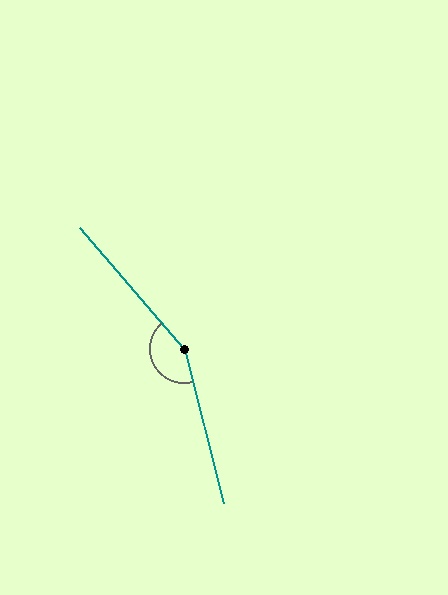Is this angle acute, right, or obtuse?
It is obtuse.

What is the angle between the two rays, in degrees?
Approximately 153 degrees.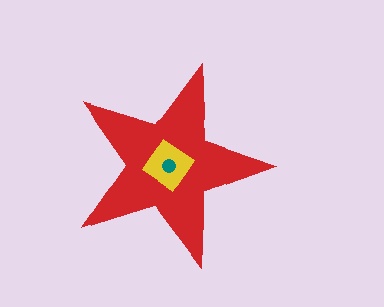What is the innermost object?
The teal circle.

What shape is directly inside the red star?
The yellow diamond.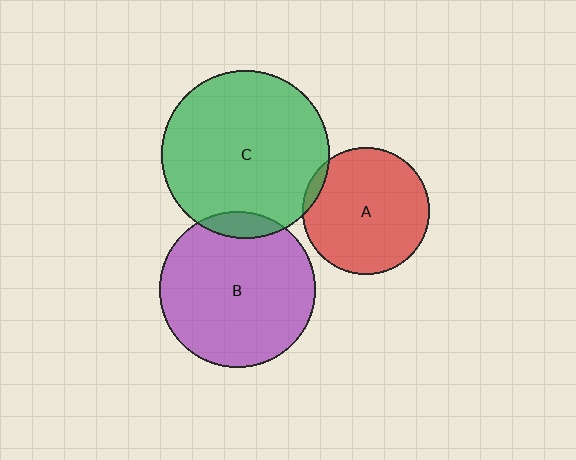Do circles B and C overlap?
Yes.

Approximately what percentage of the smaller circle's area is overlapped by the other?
Approximately 10%.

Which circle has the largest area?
Circle C (green).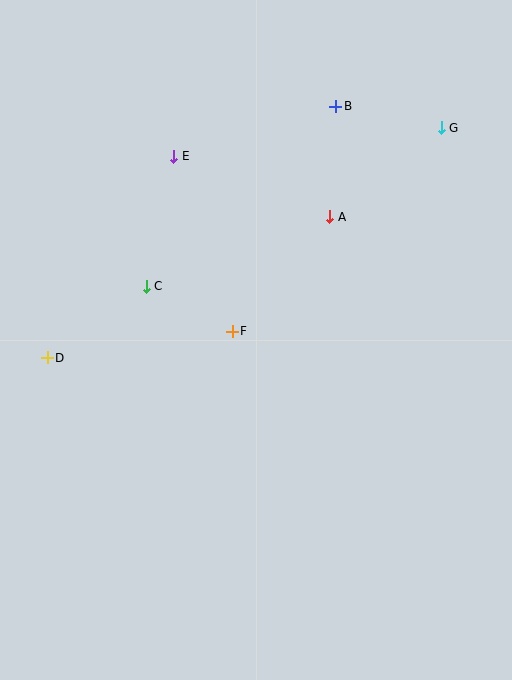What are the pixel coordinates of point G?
Point G is at (441, 128).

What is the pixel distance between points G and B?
The distance between G and B is 108 pixels.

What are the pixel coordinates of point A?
Point A is at (330, 217).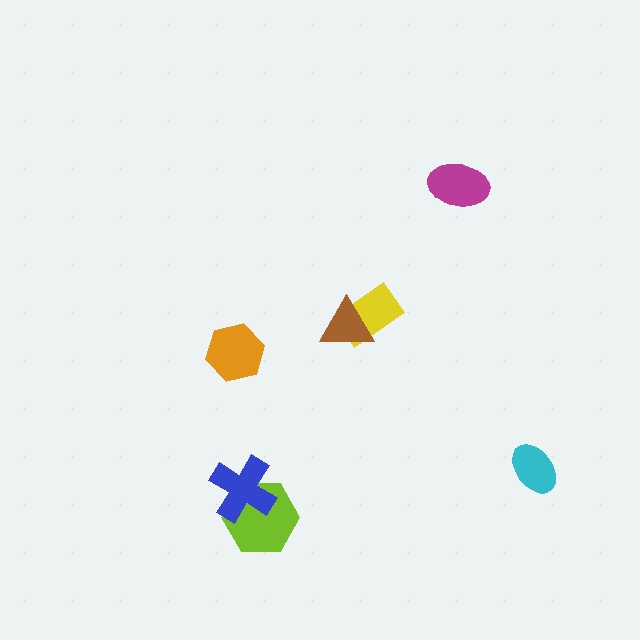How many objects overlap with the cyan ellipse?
0 objects overlap with the cyan ellipse.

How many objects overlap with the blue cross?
1 object overlaps with the blue cross.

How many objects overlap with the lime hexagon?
1 object overlaps with the lime hexagon.